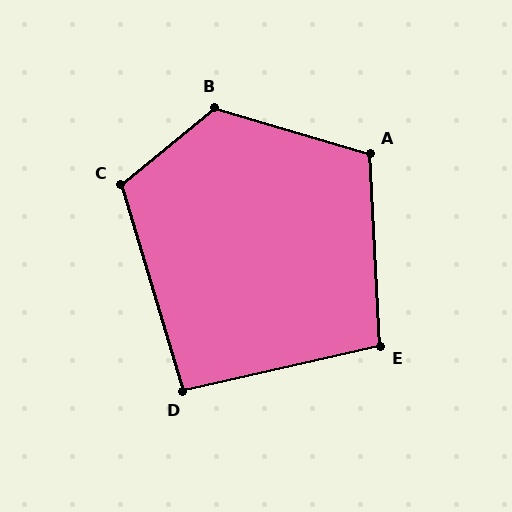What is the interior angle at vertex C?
Approximately 112 degrees (obtuse).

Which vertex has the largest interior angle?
B, at approximately 125 degrees.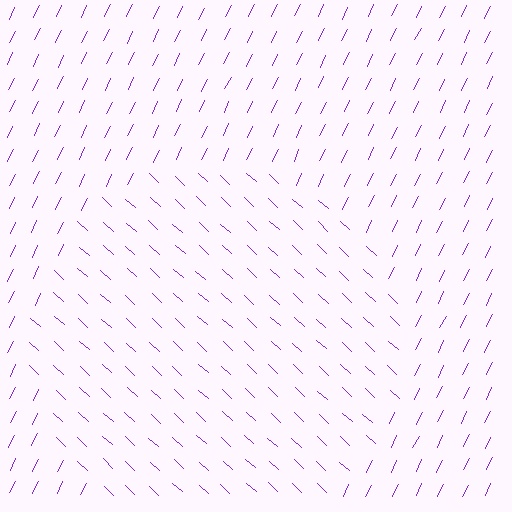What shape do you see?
I see a circle.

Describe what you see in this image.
The image is filled with small purple line segments. A circle region in the image has lines oriented differently from the surrounding lines, creating a visible texture boundary.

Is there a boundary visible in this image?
Yes, there is a texture boundary formed by a change in line orientation.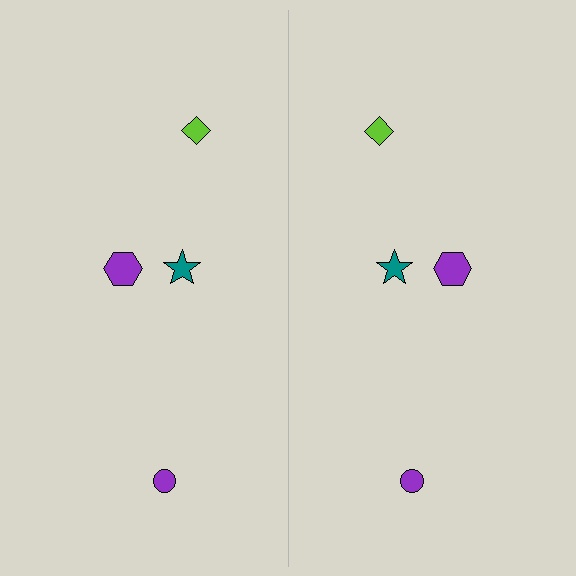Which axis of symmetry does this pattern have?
The pattern has a vertical axis of symmetry running through the center of the image.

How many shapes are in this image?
There are 8 shapes in this image.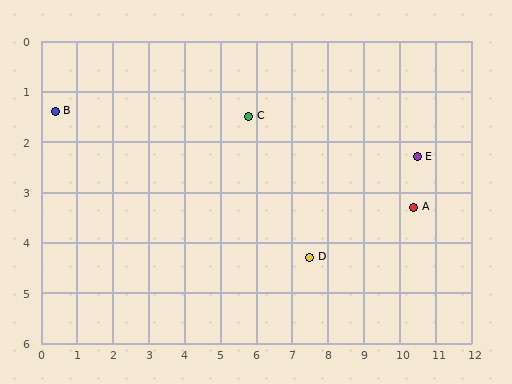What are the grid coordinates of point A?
Point A is at approximately (10.4, 3.3).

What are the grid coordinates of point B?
Point B is at approximately (0.4, 1.4).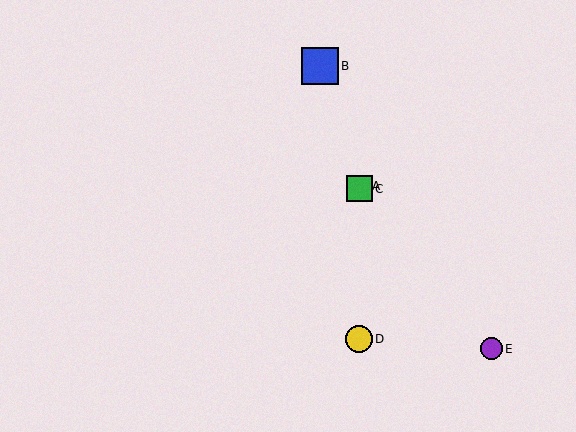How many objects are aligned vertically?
3 objects (A, C, D) are aligned vertically.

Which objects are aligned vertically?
Objects A, C, D are aligned vertically.